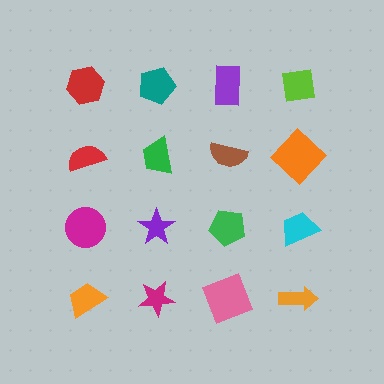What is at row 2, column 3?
A brown semicircle.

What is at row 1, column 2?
A teal pentagon.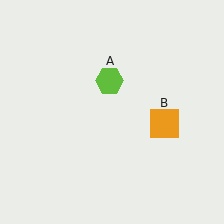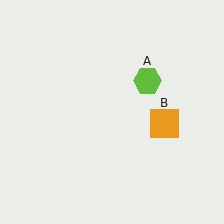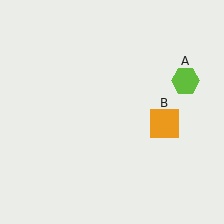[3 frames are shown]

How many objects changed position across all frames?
1 object changed position: lime hexagon (object A).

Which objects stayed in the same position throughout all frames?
Orange square (object B) remained stationary.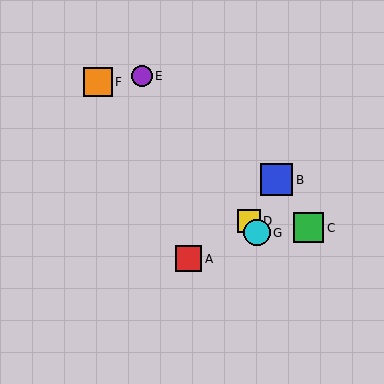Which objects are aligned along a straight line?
Objects D, E, G are aligned along a straight line.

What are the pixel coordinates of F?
Object F is at (98, 82).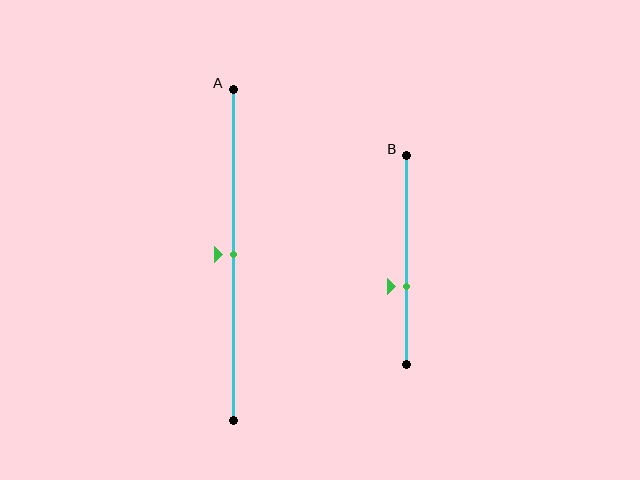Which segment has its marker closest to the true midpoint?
Segment A has its marker closest to the true midpoint.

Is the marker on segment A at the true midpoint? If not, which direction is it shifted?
Yes, the marker on segment A is at the true midpoint.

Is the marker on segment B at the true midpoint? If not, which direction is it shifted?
No, the marker on segment B is shifted downward by about 13% of the segment length.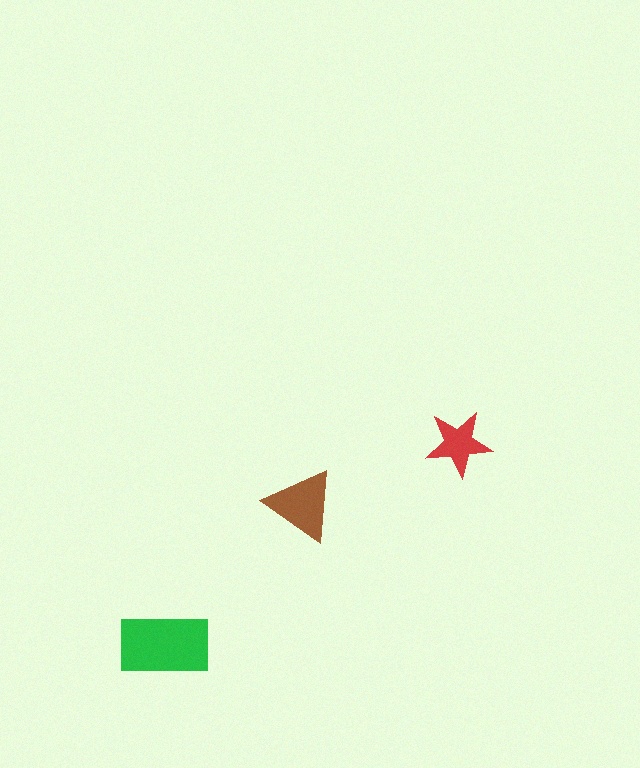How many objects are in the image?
There are 3 objects in the image.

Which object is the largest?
The green rectangle.